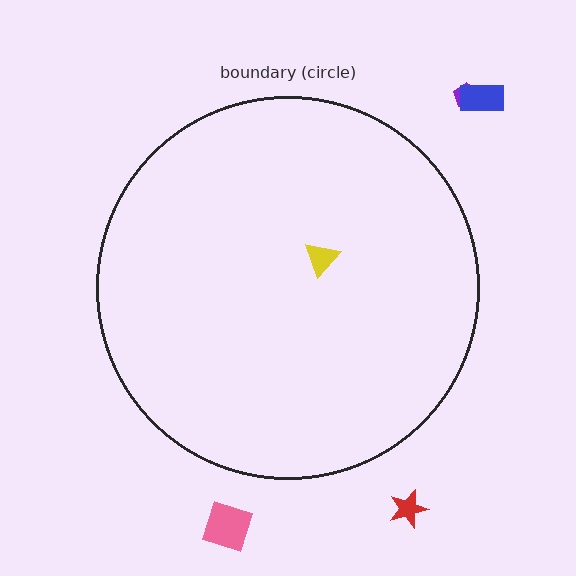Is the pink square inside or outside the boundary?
Outside.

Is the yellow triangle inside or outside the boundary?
Inside.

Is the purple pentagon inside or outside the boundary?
Outside.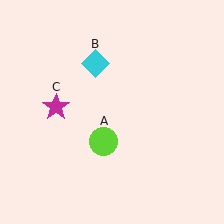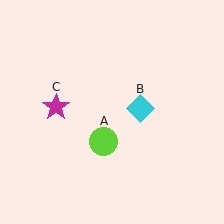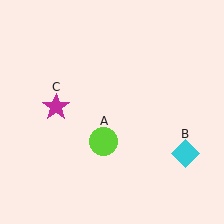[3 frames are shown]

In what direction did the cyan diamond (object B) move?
The cyan diamond (object B) moved down and to the right.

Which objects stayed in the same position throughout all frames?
Lime circle (object A) and magenta star (object C) remained stationary.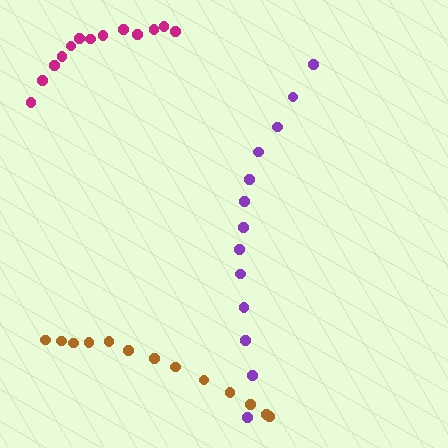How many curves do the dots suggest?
There are 3 distinct paths.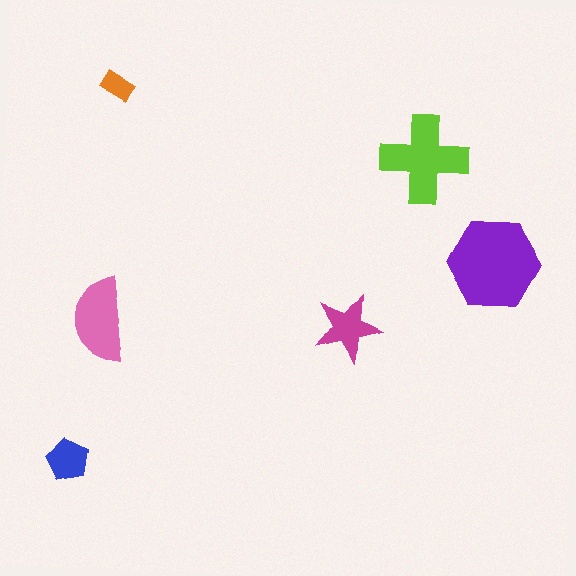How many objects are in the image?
There are 6 objects in the image.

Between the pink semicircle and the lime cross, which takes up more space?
The lime cross.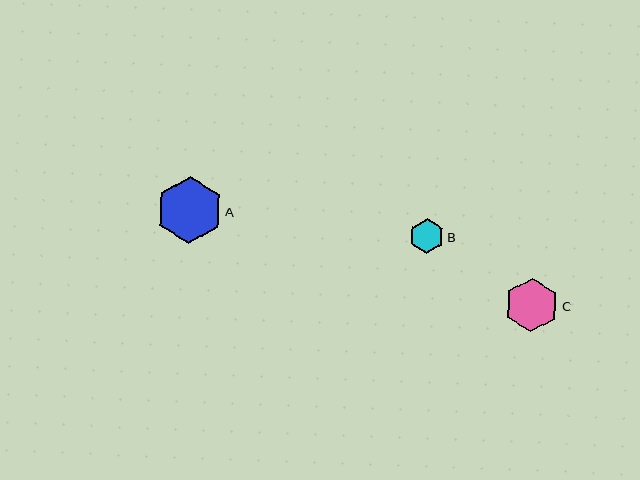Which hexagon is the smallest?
Hexagon B is the smallest with a size of approximately 35 pixels.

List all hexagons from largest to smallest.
From largest to smallest: A, C, B.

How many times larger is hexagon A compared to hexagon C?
Hexagon A is approximately 1.2 times the size of hexagon C.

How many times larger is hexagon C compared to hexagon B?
Hexagon C is approximately 1.5 times the size of hexagon B.